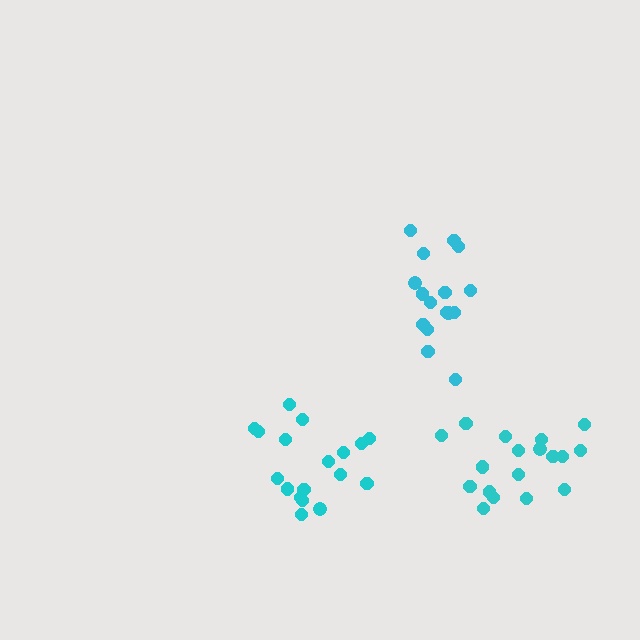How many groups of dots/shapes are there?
There are 3 groups.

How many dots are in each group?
Group 1: 16 dots, Group 2: 18 dots, Group 3: 18 dots (52 total).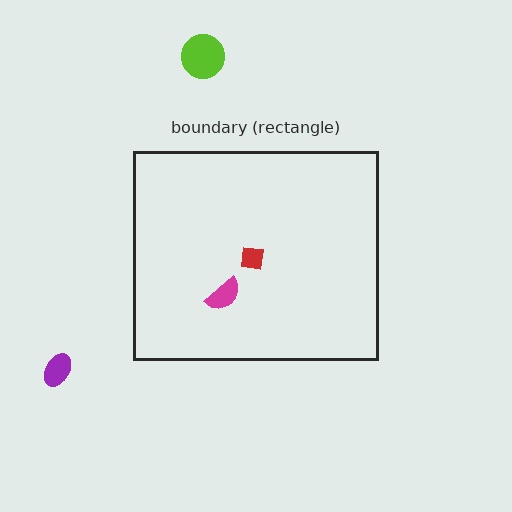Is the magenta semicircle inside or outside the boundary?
Inside.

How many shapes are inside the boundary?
2 inside, 2 outside.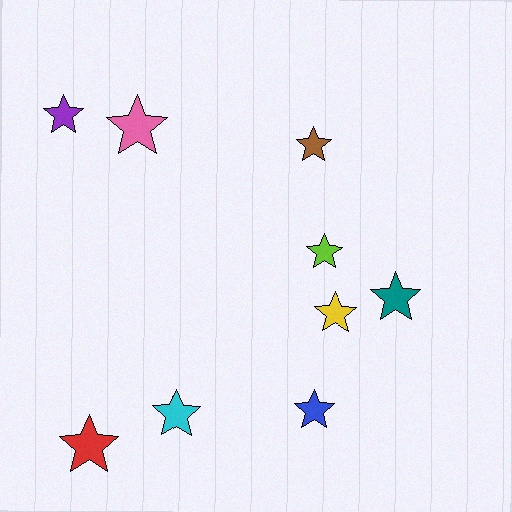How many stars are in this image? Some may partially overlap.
There are 9 stars.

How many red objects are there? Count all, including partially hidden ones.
There is 1 red object.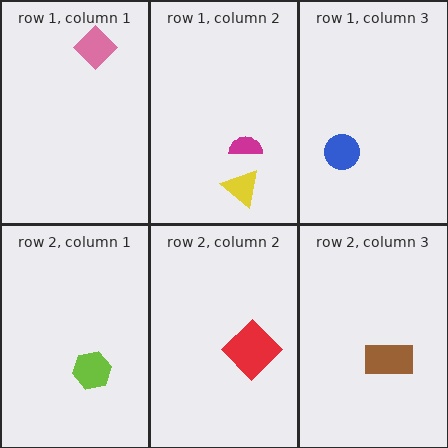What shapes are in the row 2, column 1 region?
The lime hexagon.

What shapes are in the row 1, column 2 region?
The magenta semicircle, the yellow triangle.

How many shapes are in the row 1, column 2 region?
2.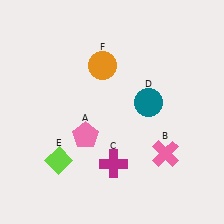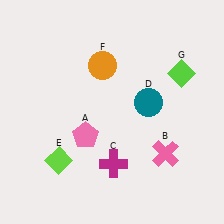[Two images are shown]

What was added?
A lime diamond (G) was added in Image 2.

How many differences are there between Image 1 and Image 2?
There is 1 difference between the two images.